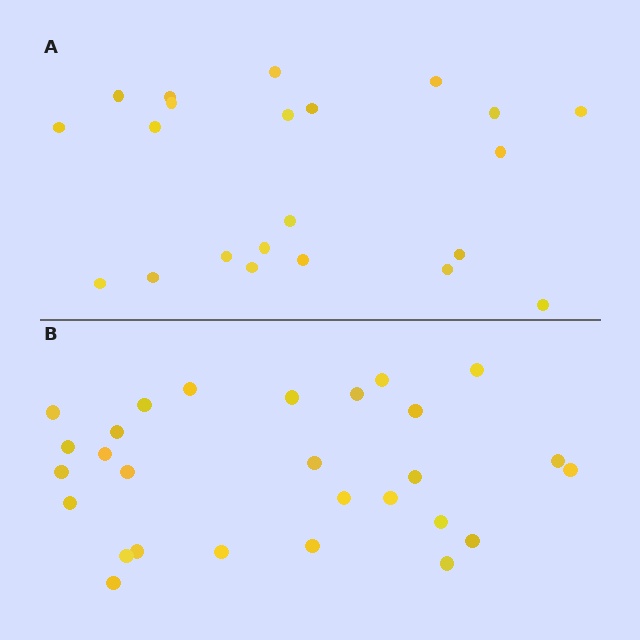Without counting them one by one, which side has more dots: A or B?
Region B (the bottom region) has more dots.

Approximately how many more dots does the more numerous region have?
Region B has about 6 more dots than region A.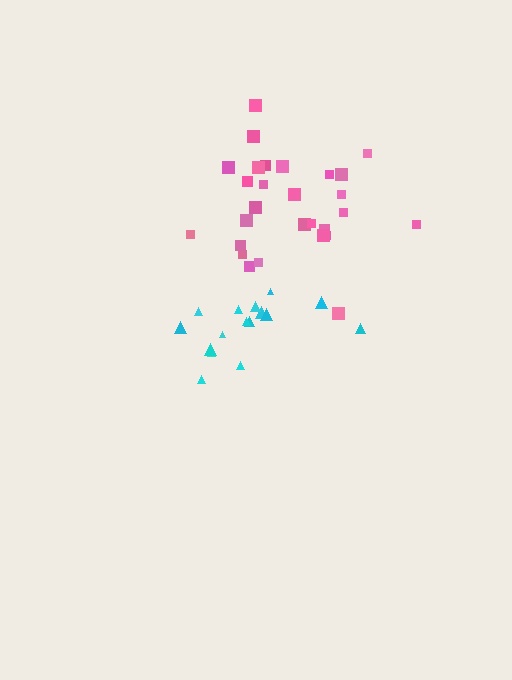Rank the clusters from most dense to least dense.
cyan, pink.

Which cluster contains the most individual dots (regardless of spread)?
Pink (28).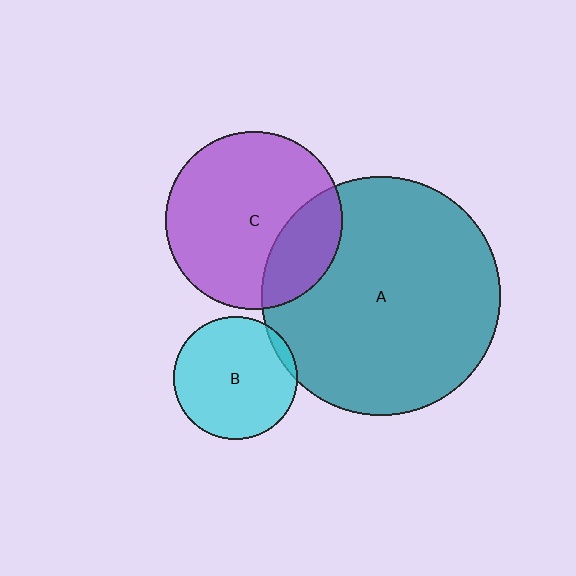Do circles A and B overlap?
Yes.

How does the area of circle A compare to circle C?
Approximately 1.8 times.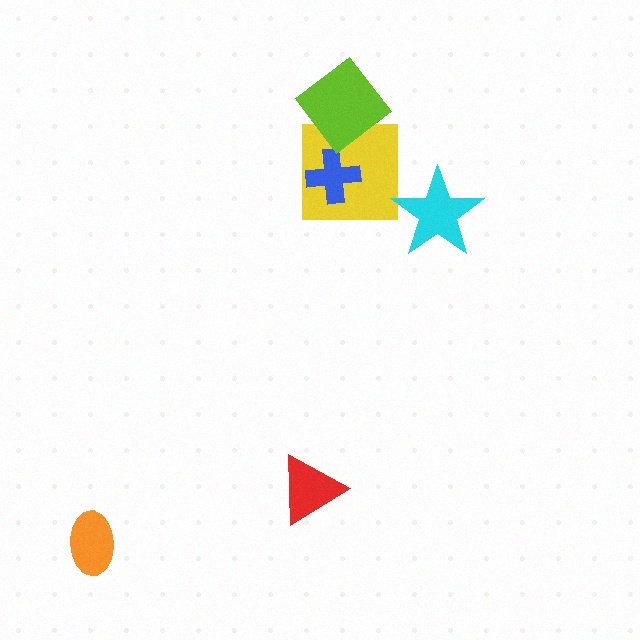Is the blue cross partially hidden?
No, no other shape covers it.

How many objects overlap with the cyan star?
0 objects overlap with the cyan star.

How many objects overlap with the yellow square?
2 objects overlap with the yellow square.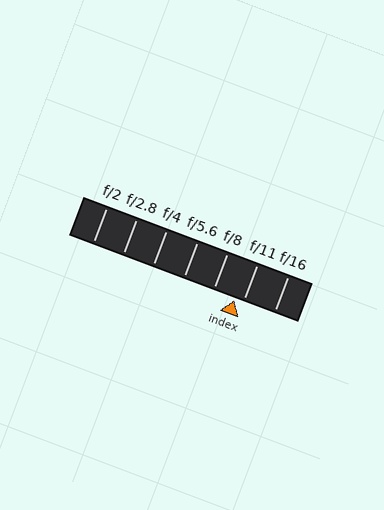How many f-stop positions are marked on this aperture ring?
There are 7 f-stop positions marked.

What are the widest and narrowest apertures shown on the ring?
The widest aperture shown is f/2 and the narrowest is f/16.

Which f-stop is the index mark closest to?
The index mark is closest to f/11.